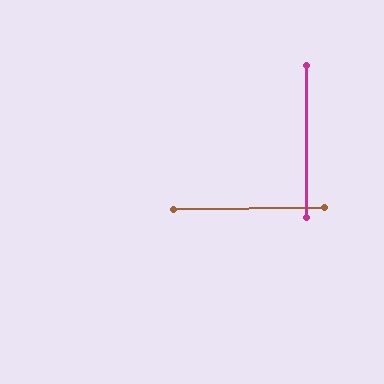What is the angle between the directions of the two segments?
Approximately 89 degrees.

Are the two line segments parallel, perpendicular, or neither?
Perpendicular — they meet at approximately 89°.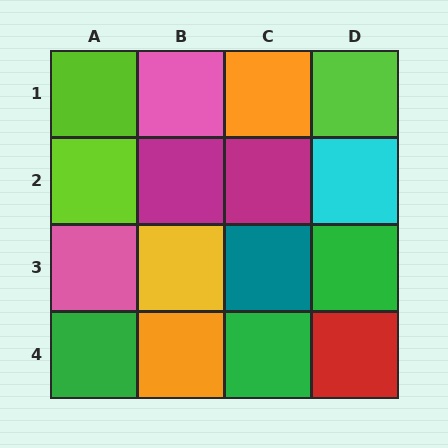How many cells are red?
1 cell is red.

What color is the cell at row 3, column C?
Teal.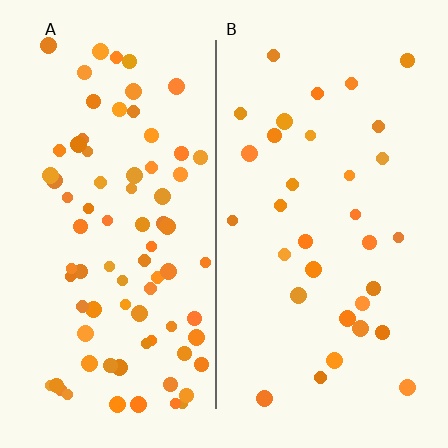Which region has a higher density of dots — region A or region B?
A (the left).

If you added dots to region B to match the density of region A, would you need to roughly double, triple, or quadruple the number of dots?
Approximately double.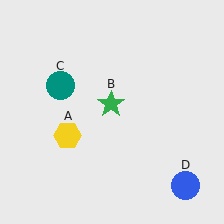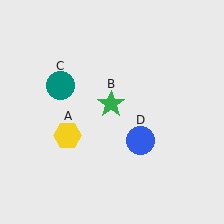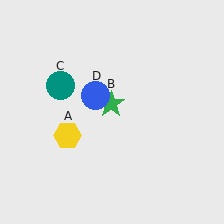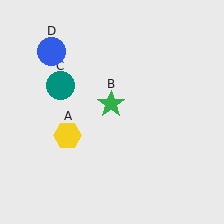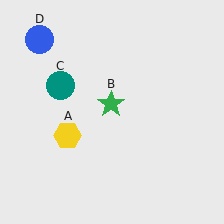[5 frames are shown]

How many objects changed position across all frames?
1 object changed position: blue circle (object D).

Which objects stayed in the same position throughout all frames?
Yellow hexagon (object A) and green star (object B) and teal circle (object C) remained stationary.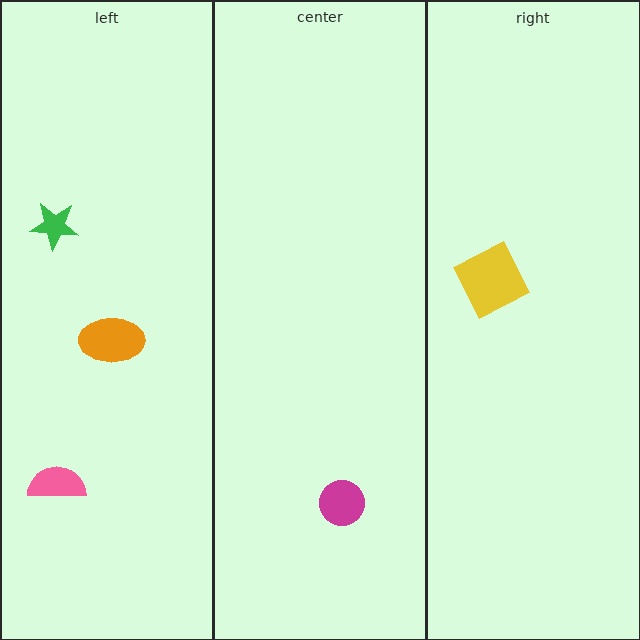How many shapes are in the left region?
3.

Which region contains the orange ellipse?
The left region.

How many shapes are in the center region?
1.